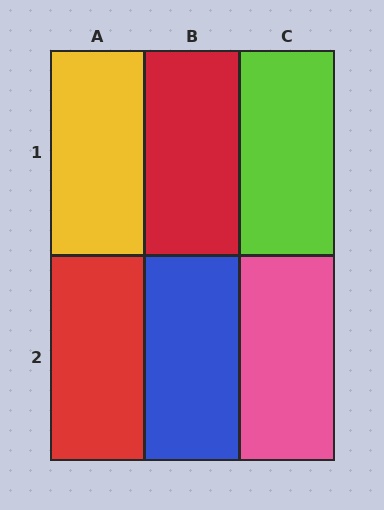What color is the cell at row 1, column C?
Lime.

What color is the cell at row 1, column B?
Red.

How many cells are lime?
1 cell is lime.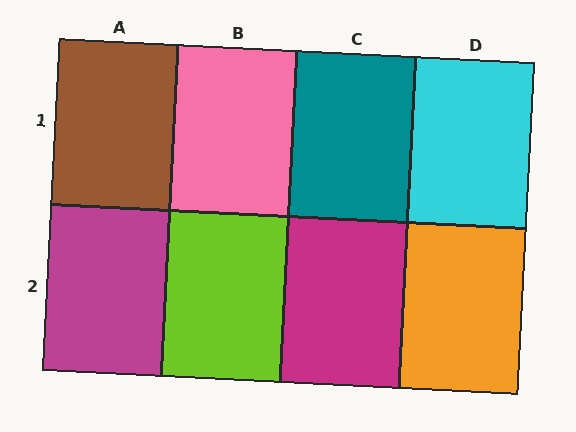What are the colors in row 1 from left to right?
Brown, pink, teal, cyan.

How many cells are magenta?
2 cells are magenta.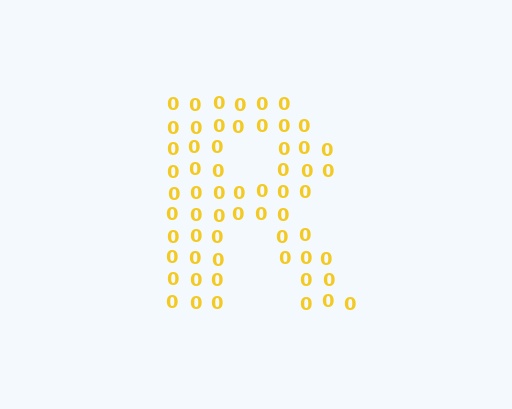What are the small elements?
The small elements are digit 0's.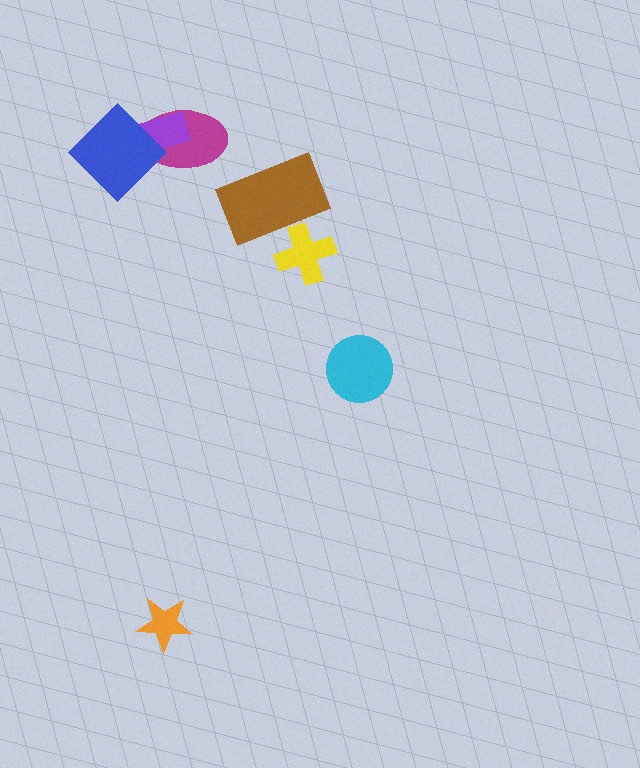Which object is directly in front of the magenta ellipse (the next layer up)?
The purple rectangle is directly in front of the magenta ellipse.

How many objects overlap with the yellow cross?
1 object overlaps with the yellow cross.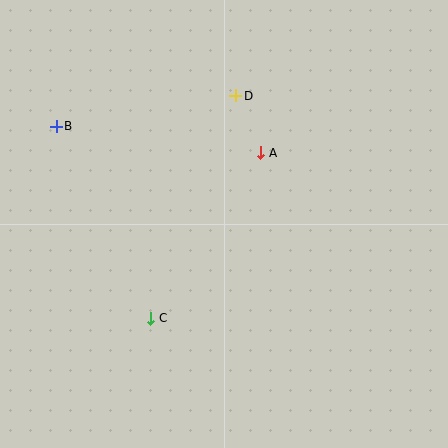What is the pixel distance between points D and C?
The distance between D and C is 238 pixels.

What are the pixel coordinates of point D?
Point D is at (236, 96).